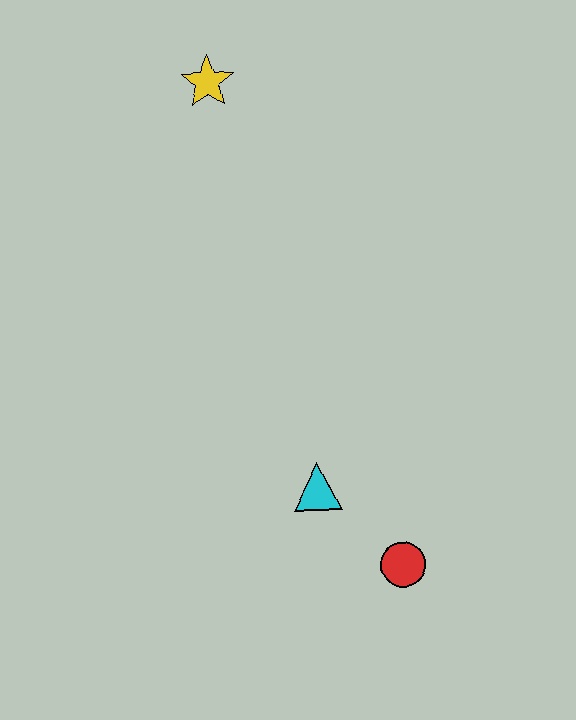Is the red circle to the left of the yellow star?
No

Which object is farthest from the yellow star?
The red circle is farthest from the yellow star.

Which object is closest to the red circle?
The cyan triangle is closest to the red circle.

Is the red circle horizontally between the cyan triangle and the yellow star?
No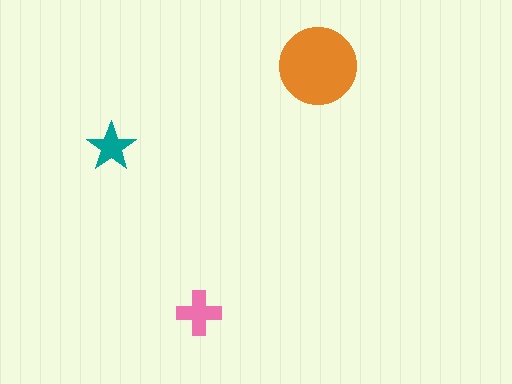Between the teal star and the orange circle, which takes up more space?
The orange circle.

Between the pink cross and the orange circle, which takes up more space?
The orange circle.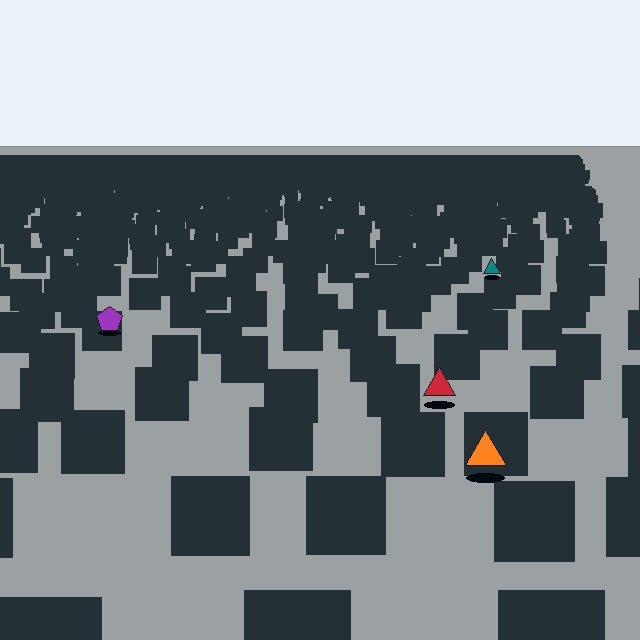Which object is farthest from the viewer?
The teal triangle is farthest from the viewer. It appears smaller and the ground texture around it is denser.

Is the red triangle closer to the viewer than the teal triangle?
Yes. The red triangle is closer — you can tell from the texture gradient: the ground texture is coarser near it.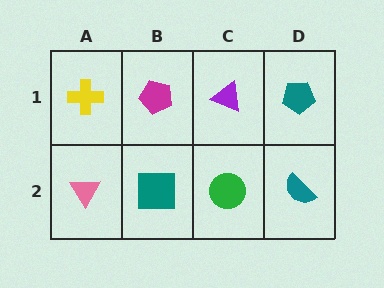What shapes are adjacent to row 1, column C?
A green circle (row 2, column C), a magenta pentagon (row 1, column B), a teal pentagon (row 1, column D).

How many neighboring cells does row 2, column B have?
3.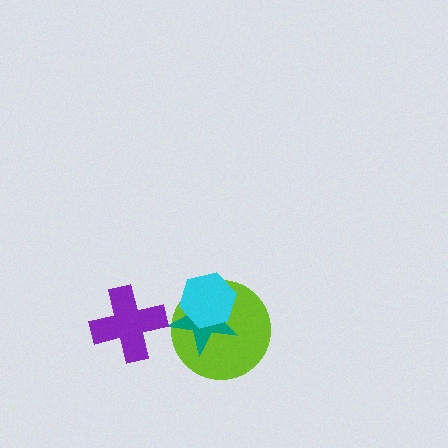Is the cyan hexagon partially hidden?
No, no other shape covers it.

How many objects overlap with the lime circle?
2 objects overlap with the lime circle.